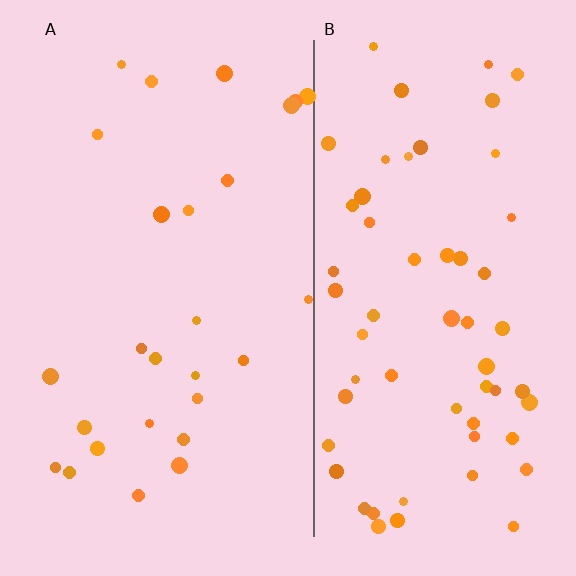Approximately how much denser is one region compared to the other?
Approximately 2.2× — region B over region A.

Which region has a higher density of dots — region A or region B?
B (the right).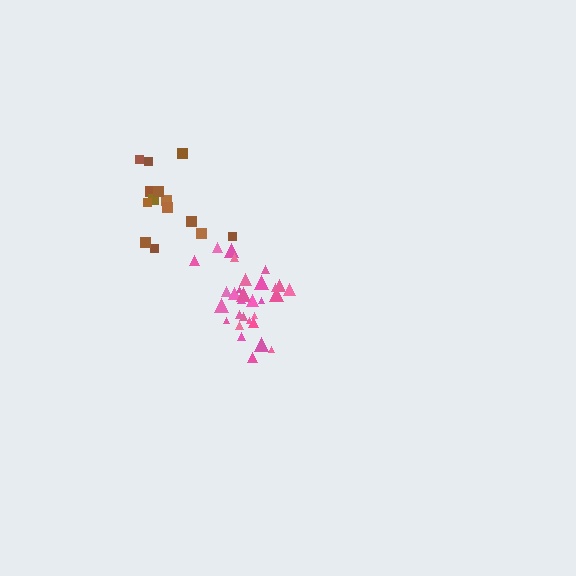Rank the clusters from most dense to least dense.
pink, brown.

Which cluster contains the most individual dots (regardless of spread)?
Pink (30).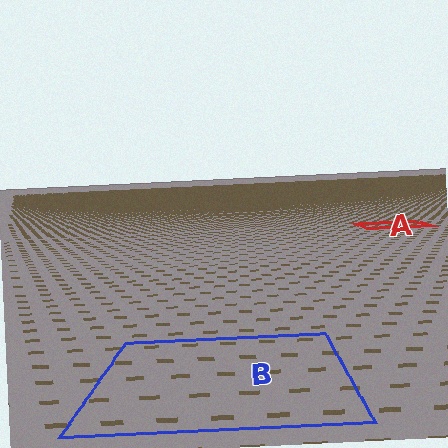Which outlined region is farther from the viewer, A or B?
Region A is farther from the viewer — the texture elements inside it appear smaller and more densely packed.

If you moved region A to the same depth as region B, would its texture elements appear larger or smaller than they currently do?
They would appear larger. At a closer depth, the same texture elements are projected at a bigger on-screen size.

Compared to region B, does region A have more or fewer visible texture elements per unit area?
Region A has more texture elements per unit area — they are packed more densely because it is farther away.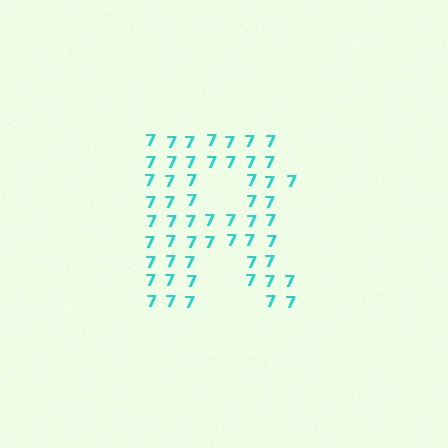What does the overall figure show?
The overall figure shows the letter R.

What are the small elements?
The small elements are digit 7's.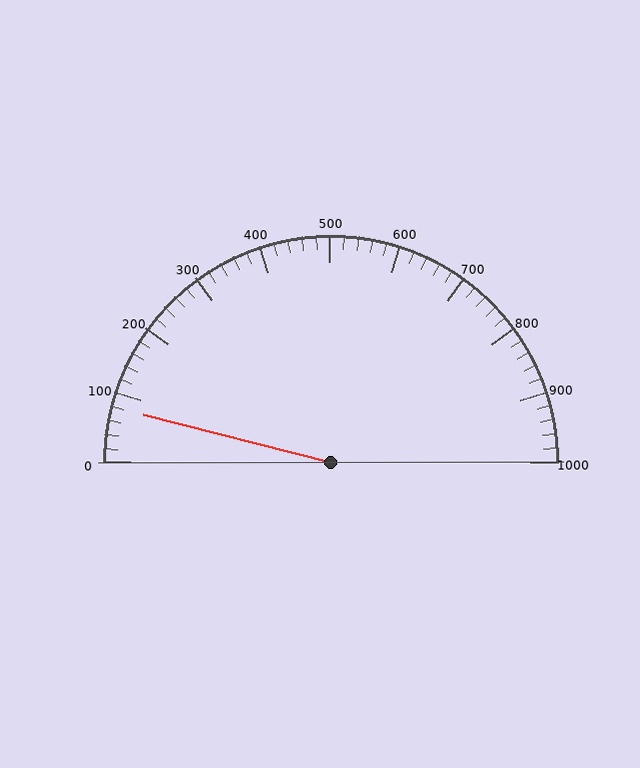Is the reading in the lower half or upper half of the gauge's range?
The reading is in the lower half of the range (0 to 1000).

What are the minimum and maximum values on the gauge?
The gauge ranges from 0 to 1000.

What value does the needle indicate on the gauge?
The needle indicates approximately 80.